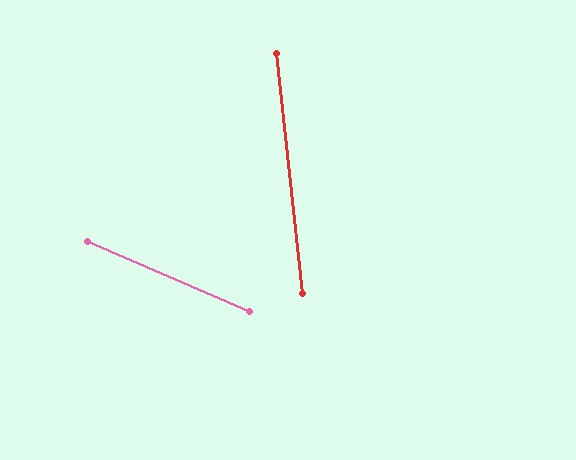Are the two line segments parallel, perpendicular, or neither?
Neither parallel nor perpendicular — they differ by about 61°.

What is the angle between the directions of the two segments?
Approximately 61 degrees.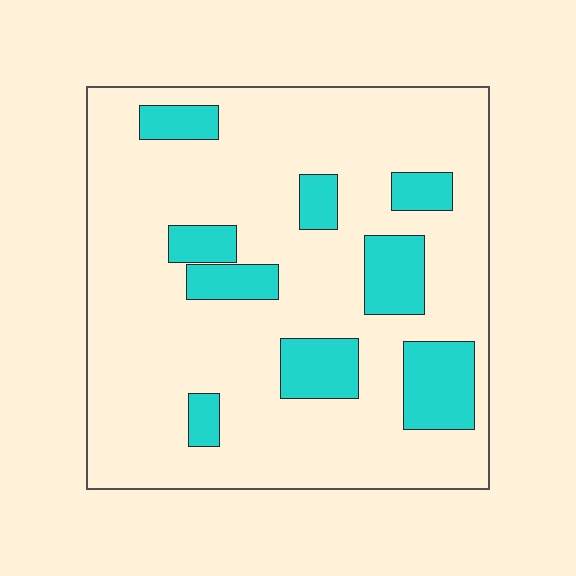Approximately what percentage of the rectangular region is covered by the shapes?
Approximately 20%.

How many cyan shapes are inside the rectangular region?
9.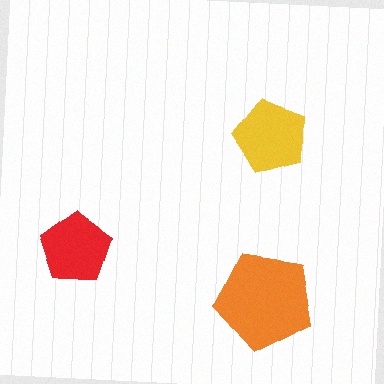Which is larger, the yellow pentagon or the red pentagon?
The yellow one.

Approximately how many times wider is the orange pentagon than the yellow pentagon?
About 1.5 times wider.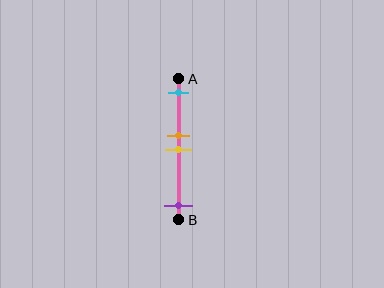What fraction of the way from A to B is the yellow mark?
The yellow mark is approximately 50% (0.5) of the way from A to B.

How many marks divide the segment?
There are 4 marks dividing the segment.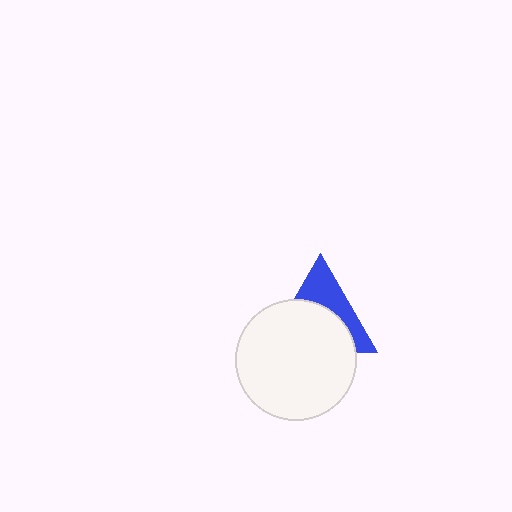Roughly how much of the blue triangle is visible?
A small part of it is visible (roughly 40%).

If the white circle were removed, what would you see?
You would see the complete blue triangle.